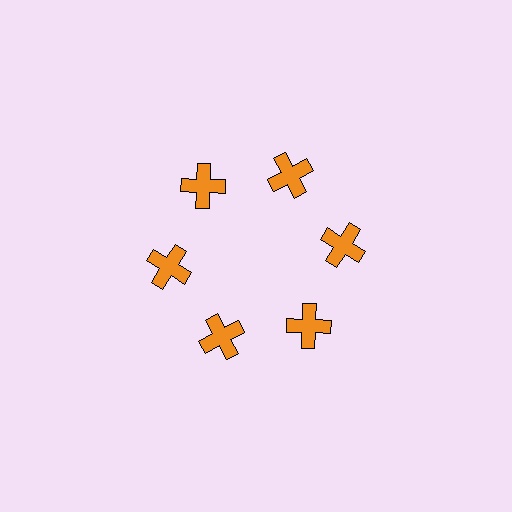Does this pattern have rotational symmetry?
Yes, this pattern has 6-fold rotational symmetry. It looks the same after rotating 60 degrees around the center.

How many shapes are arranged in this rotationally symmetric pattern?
There are 6 shapes, arranged in 6 groups of 1.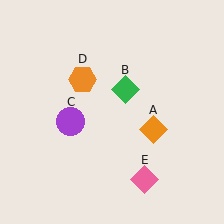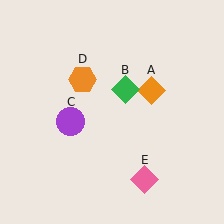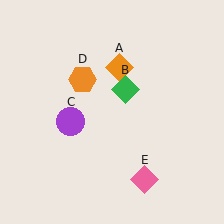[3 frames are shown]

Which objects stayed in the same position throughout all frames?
Green diamond (object B) and purple circle (object C) and orange hexagon (object D) and pink diamond (object E) remained stationary.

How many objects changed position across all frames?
1 object changed position: orange diamond (object A).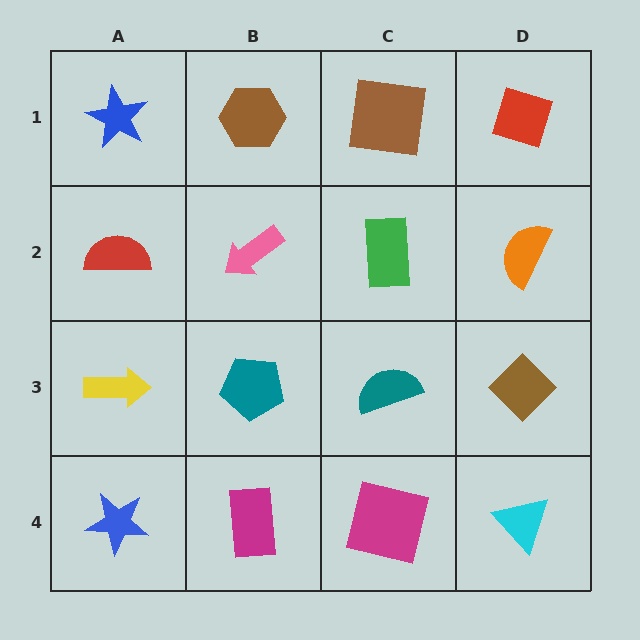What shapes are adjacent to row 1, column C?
A green rectangle (row 2, column C), a brown hexagon (row 1, column B), a red diamond (row 1, column D).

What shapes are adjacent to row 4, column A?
A yellow arrow (row 3, column A), a magenta rectangle (row 4, column B).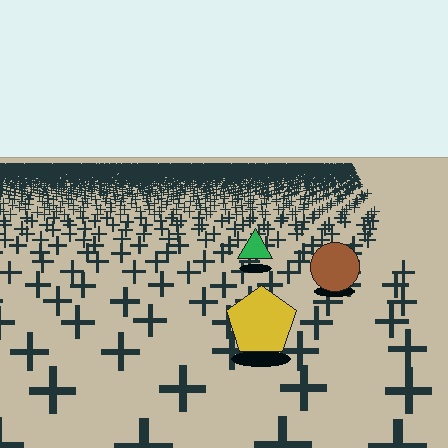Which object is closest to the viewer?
The yellow pentagon is closest. The texture marks near it are larger and more spread out.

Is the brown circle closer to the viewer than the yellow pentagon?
No. The yellow pentagon is closer — you can tell from the texture gradient: the ground texture is coarser near it.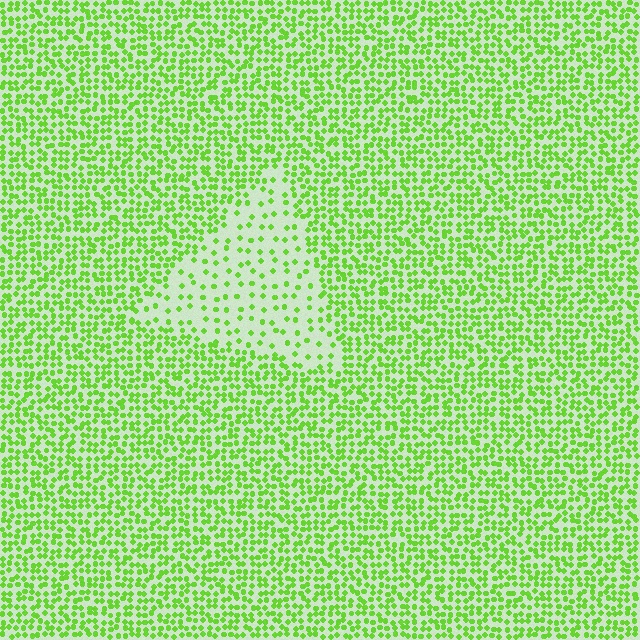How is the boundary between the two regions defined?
The boundary is defined by a change in element density (approximately 2.7x ratio). All elements are the same color, size, and shape.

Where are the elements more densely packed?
The elements are more densely packed outside the triangle boundary.